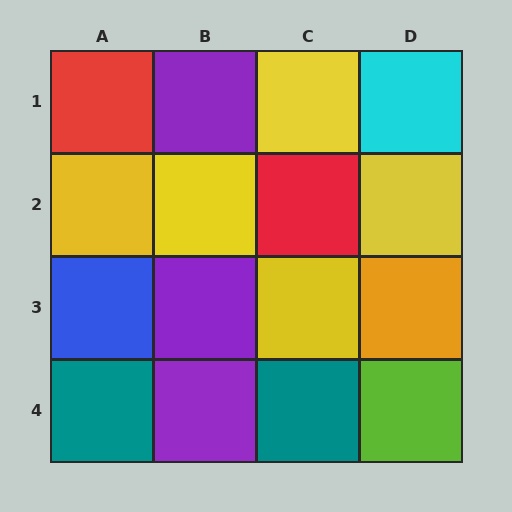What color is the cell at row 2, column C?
Red.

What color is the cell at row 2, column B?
Yellow.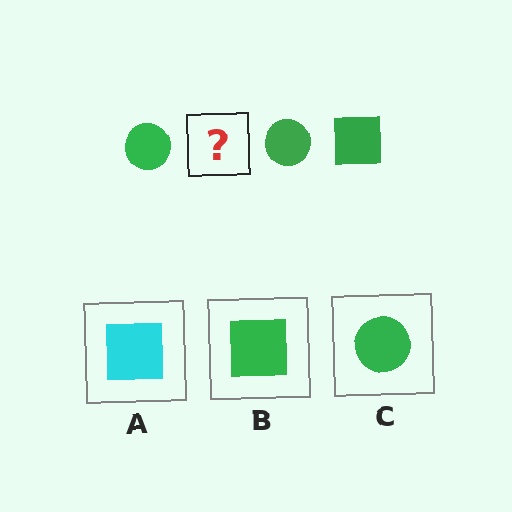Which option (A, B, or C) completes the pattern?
B.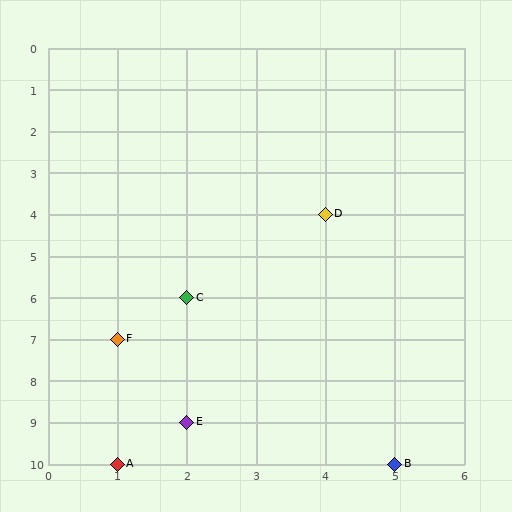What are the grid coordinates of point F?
Point F is at grid coordinates (1, 7).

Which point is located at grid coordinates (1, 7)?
Point F is at (1, 7).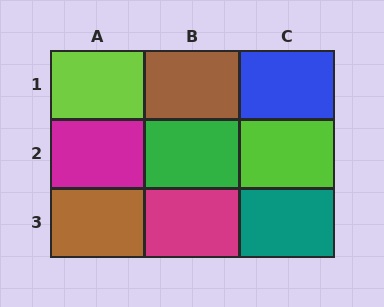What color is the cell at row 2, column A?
Magenta.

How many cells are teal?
1 cell is teal.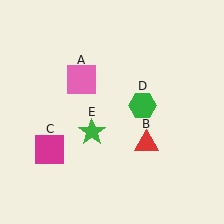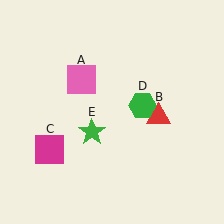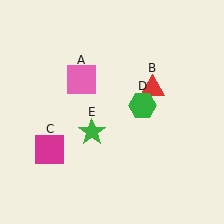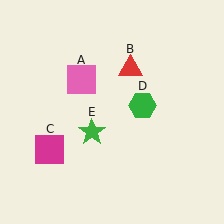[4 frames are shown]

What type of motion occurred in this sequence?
The red triangle (object B) rotated counterclockwise around the center of the scene.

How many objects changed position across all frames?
1 object changed position: red triangle (object B).